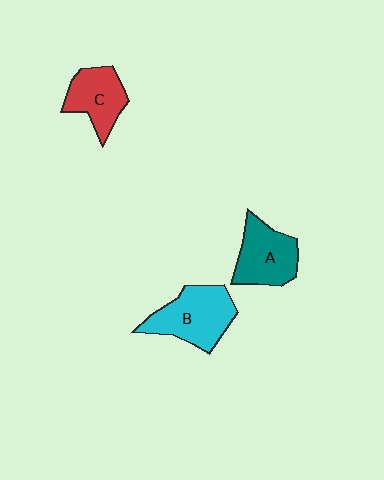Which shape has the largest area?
Shape B (cyan).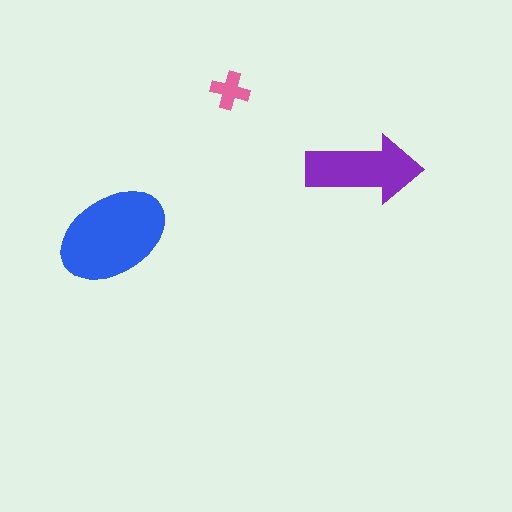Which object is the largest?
The blue ellipse.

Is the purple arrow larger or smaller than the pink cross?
Larger.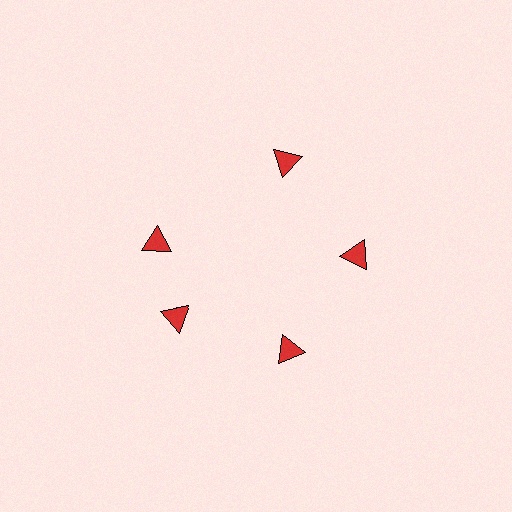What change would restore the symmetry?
The symmetry would be restored by rotating it back into even spacing with its neighbors so that all 5 triangles sit at equal angles and equal distance from the center.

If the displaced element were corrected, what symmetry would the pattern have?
It would have 5-fold rotational symmetry — the pattern would map onto itself every 72 degrees.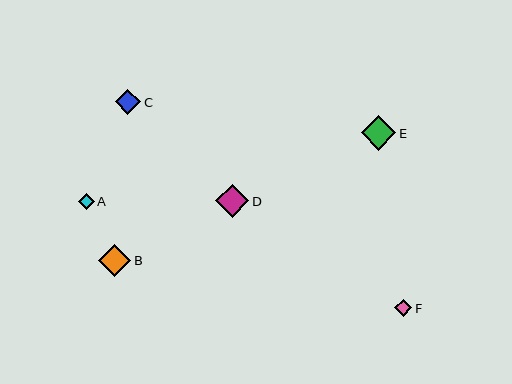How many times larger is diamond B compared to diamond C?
Diamond B is approximately 1.3 times the size of diamond C.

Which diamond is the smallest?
Diamond A is the smallest with a size of approximately 16 pixels.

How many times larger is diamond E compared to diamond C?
Diamond E is approximately 1.3 times the size of diamond C.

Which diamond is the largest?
Diamond E is the largest with a size of approximately 34 pixels.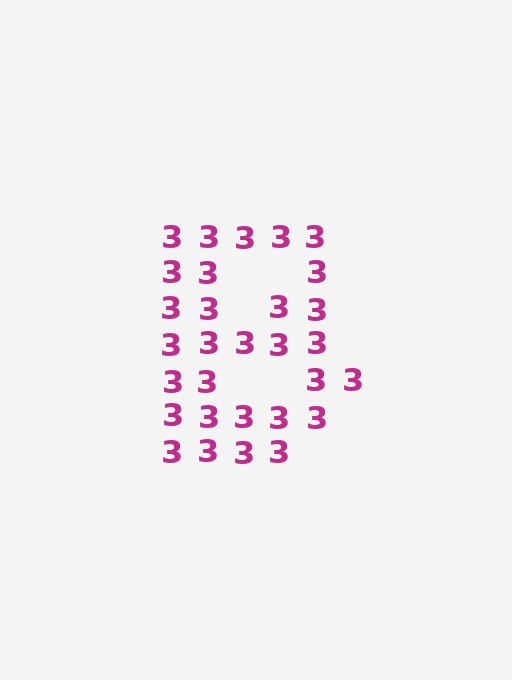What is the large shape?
The large shape is the letter B.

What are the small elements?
The small elements are digit 3's.